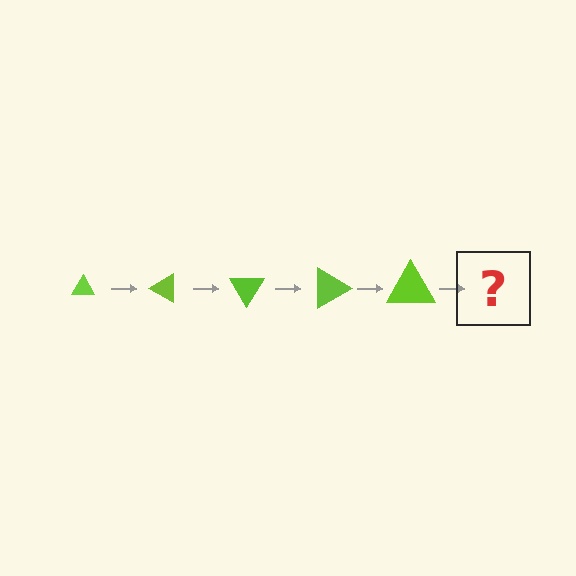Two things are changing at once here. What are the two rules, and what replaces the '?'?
The two rules are that the triangle grows larger each step and it rotates 30 degrees each step. The '?' should be a triangle, larger than the previous one and rotated 150 degrees from the start.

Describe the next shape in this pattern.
It should be a triangle, larger than the previous one and rotated 150 degrees from the start.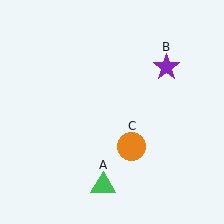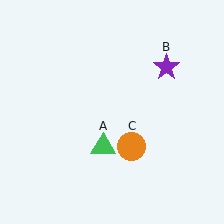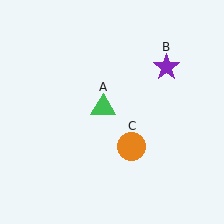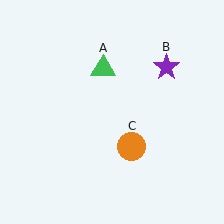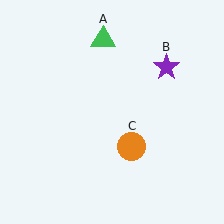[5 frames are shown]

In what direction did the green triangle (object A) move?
The green triangle (object A) moved up.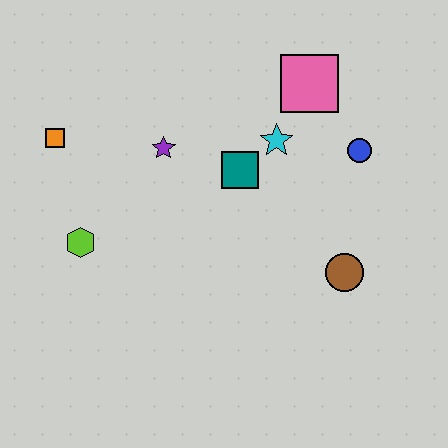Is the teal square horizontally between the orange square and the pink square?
Yes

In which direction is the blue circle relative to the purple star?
The blue circle is to the right of the purple star.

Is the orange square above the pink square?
No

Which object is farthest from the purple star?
The brown circle is farthest from the purple star.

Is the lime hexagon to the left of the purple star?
Yes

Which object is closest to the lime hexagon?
The orange square is closest to the lime hexagon.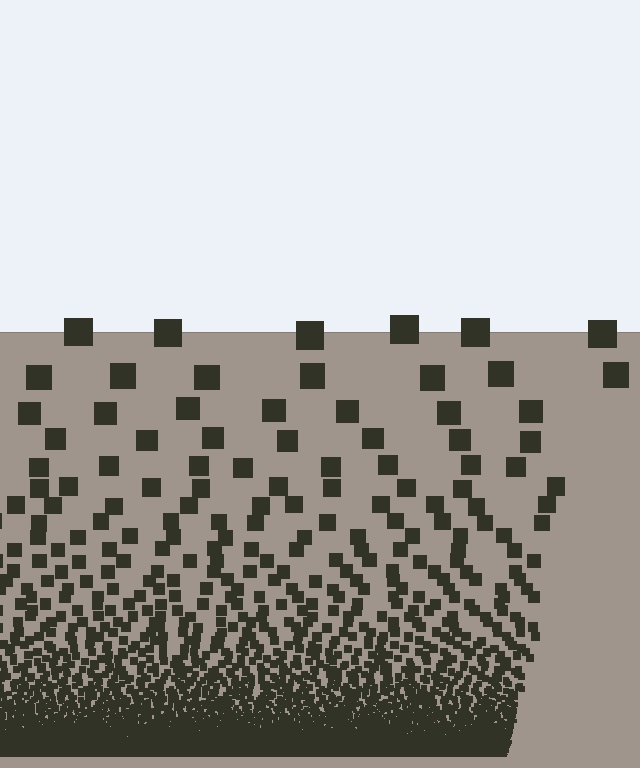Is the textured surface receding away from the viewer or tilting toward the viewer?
The surface appears to tilt toward the viewer. Texture elements get larger and sparser toward the top.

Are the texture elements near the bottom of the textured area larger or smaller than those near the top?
Smaller. The gradient is inverted — elements near the bottom are smaller and denser.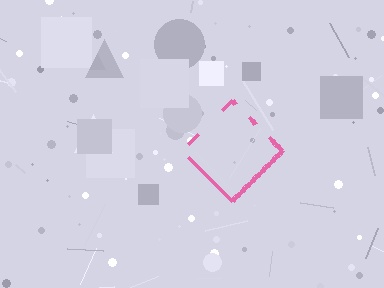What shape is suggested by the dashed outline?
The dashed outline suggests a diamond.